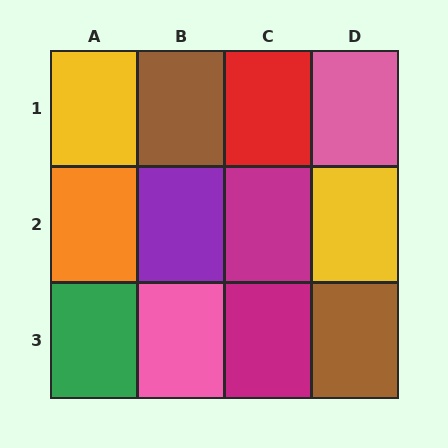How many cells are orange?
1 cell is orange.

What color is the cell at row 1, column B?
Brown.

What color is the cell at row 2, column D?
Yellow.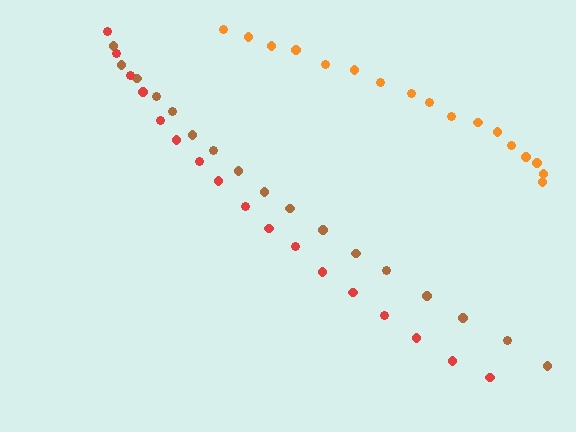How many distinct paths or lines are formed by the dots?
There are 3 distinct paths.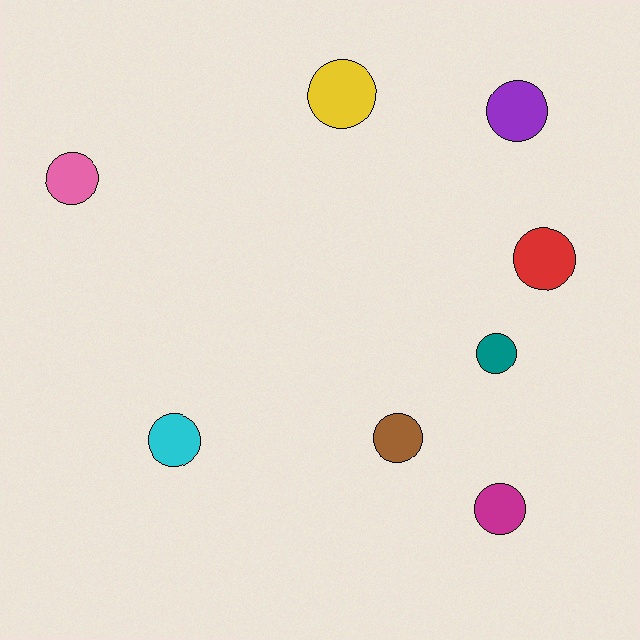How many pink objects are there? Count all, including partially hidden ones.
There is 1 pink object.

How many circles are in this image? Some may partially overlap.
There are 8 circles.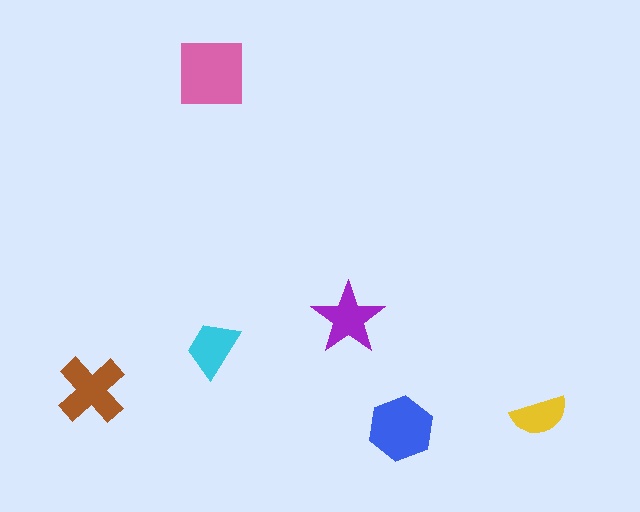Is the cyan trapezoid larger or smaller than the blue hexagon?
Smaller.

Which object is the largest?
The pink square.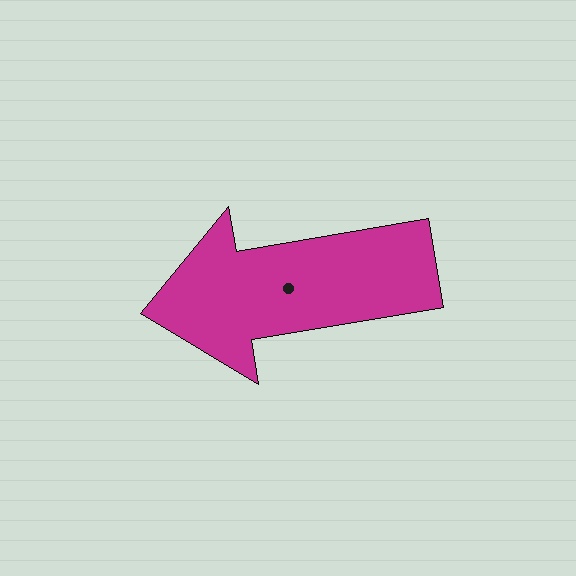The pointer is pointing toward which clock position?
Roughly 9 o'clock.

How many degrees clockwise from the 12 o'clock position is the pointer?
Approximately 260 degrees.